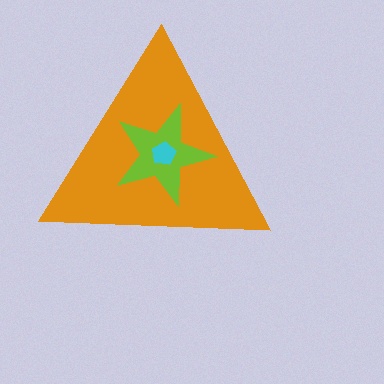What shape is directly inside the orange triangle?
The lime star.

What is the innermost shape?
The cyan pentagon.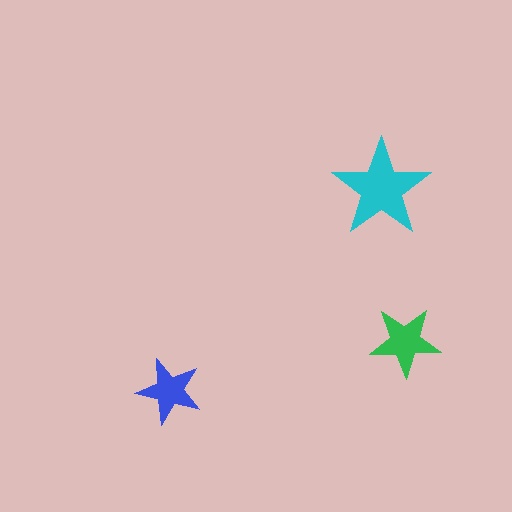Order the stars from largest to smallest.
the cyan one, the green one, the blue one.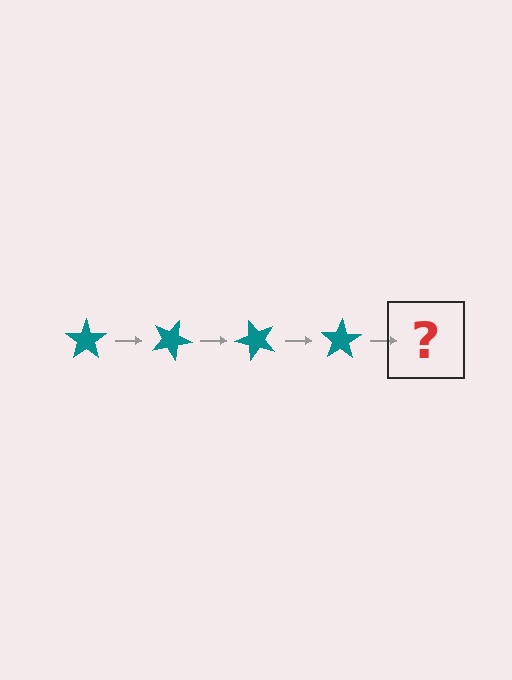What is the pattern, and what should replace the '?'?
The pattern is that the star rotates 25 degrees each step. The '?' should be a teal star rotated 100 degrees.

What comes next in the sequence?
The next element should be a teal star rotated 100 degrees.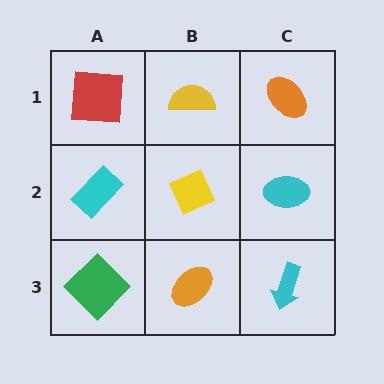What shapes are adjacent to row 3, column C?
A cyan ellipse (row 2, column C), an orange ellipse (row 3, column B).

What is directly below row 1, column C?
A cyan ellipse.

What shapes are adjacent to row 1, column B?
A yellow diamond (row 2, column B), a red square (row 1, column A), an orange ellipse (row 1, column C).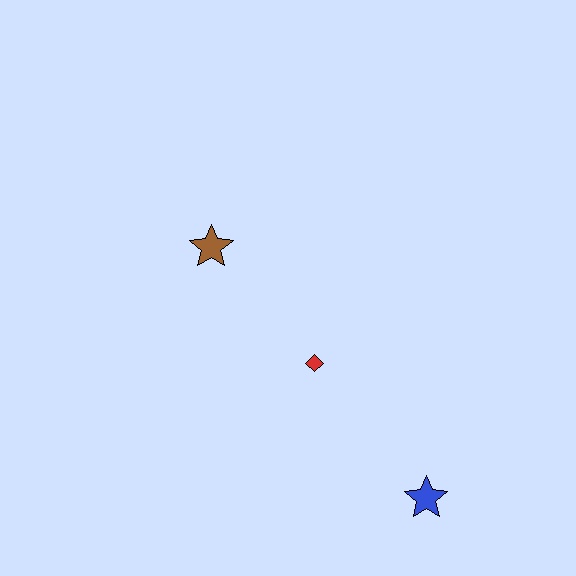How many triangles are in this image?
There are no triangles.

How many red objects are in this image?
There is 1 red object.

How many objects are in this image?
There are 3 objects.